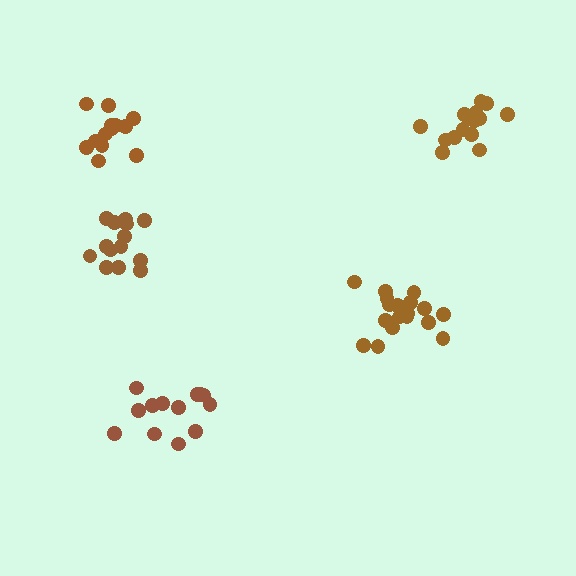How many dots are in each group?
Group 1: 19 dots, Group 2: 15 dots, Group 3: 13 dots, Group 4: 14 dots, Group 5: 13 dots (74 total).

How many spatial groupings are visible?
There are 5 spatial groupings.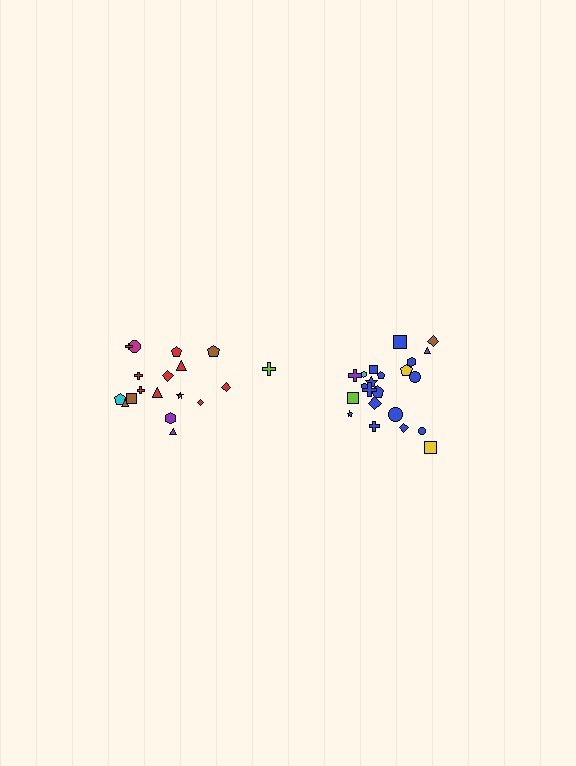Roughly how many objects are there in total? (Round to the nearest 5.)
Roughly 40 objects in total.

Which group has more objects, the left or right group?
The right group.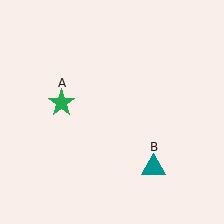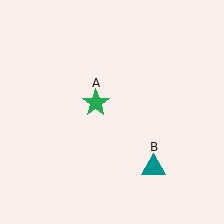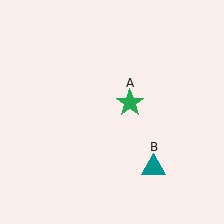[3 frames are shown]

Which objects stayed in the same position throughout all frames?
Teal triangle (object B) remained stationary.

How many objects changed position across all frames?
1 object changed position: green star (object A).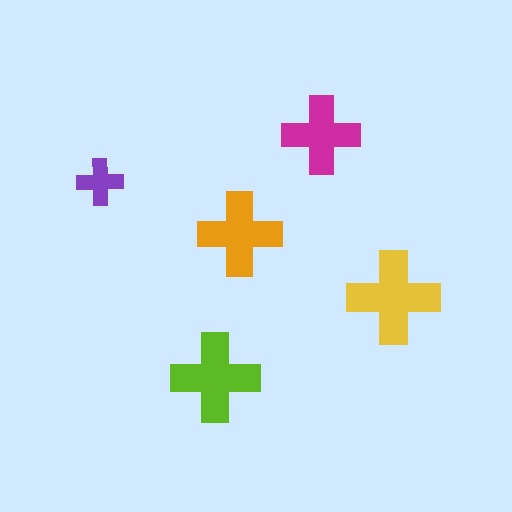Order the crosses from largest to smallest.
the yellow one, the lime one, the orange one, the magenta one, the purple one.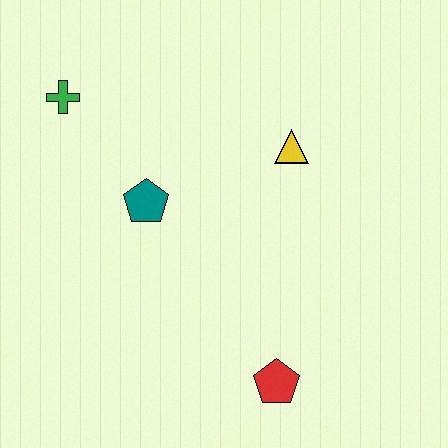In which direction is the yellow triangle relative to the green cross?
The yellow triangle is to the right of the green cross.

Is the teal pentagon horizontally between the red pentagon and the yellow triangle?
No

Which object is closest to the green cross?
The teal pentagon is closest to the green cross.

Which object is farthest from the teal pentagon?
The red pentagon is farthest from the teal pentagon.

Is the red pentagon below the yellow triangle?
Yes